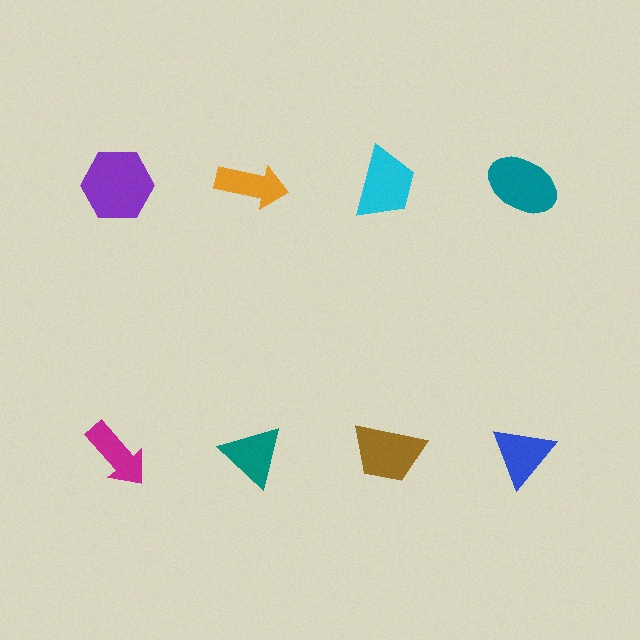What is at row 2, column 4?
A blue triangle.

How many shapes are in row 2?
4 shapes.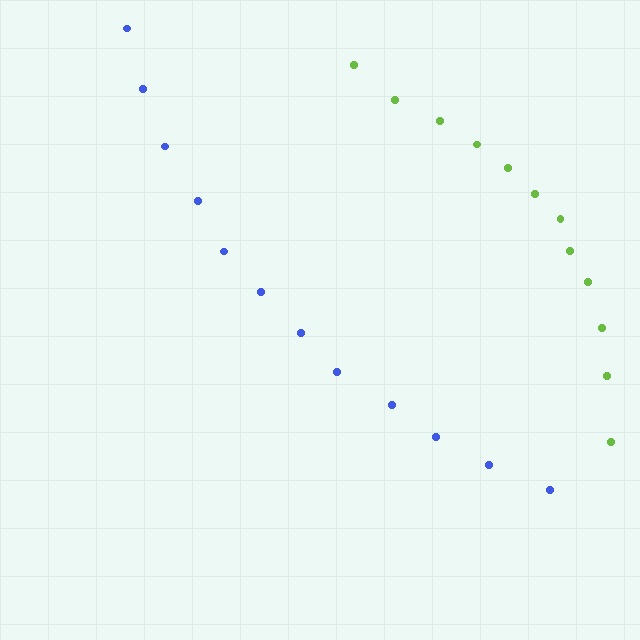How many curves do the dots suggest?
There are 2 distinct paths.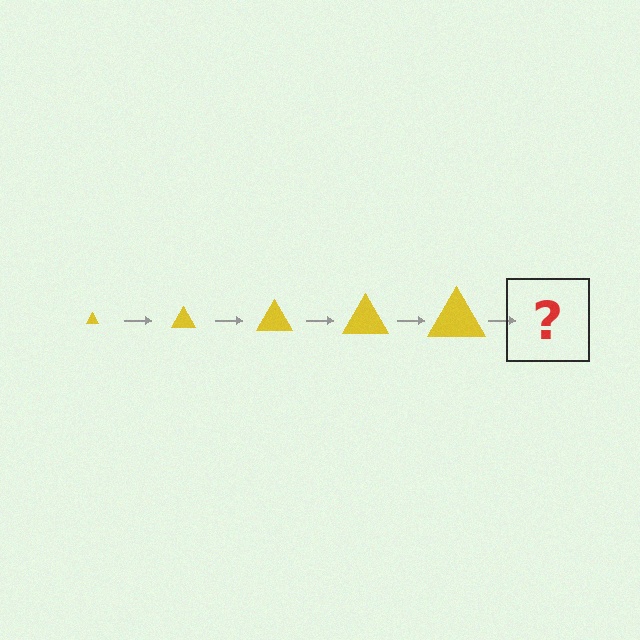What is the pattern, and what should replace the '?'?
The pattern is that the triangle gets progressively larger each step. The '?' should be a yellow triangle, larger than the previous one.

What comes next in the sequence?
The next element should be a yellow triangle, larger than the previous one.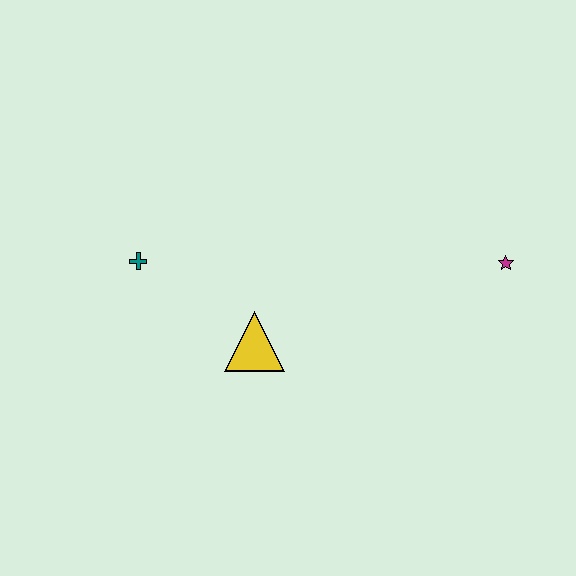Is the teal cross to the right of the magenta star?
No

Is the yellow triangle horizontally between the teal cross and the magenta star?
Yes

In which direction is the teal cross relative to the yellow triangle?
The teal cross is to the left of the yellow triangle.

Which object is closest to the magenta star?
The yellow triangle is closest to the magenta star.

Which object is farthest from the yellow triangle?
The magenta star is farthest from the yellow triangle.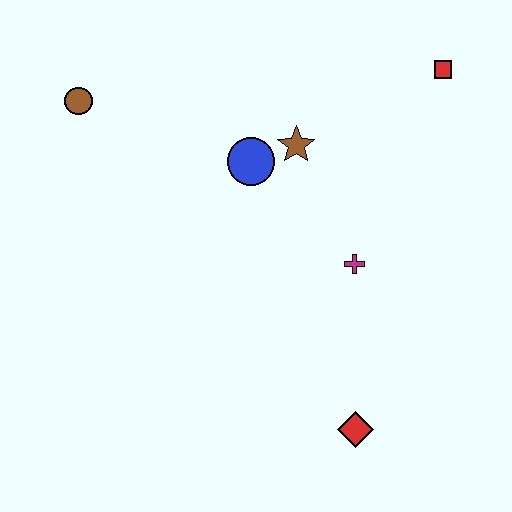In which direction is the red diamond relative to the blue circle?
The red diamond is below the blue circle.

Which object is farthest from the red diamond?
The brown circle is farthest from the red diamond.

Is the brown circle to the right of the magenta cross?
No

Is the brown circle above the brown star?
Yes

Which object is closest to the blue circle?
The brown star is closest to the blue circle.